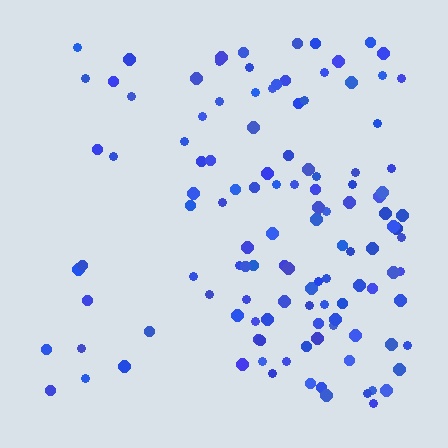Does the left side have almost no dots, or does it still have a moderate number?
Still a moderate number, just noticeably fewer than the right.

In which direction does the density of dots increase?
From left to right, with the right side densest.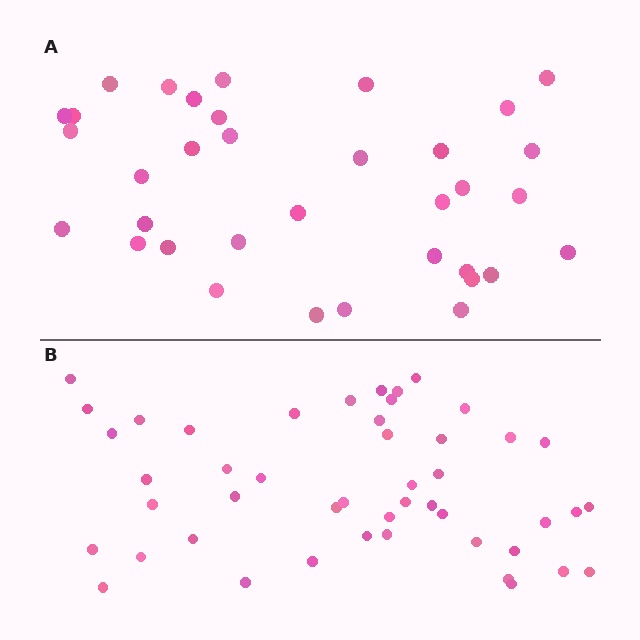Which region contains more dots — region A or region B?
Region B (the bottom region) has more dots.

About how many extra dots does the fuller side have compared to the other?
Region B has roughly 12 or so more dots than region A.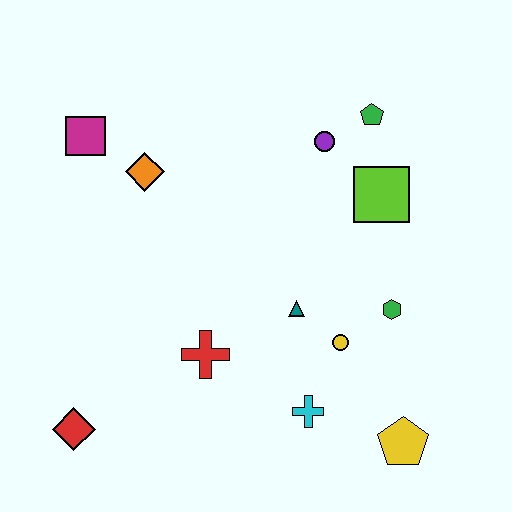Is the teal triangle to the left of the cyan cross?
Yes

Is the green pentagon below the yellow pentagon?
No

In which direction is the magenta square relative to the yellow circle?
The magenta square is to the left of the yellow circle.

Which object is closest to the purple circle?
The green pentagon is closest to the purple circle.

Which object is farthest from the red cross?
The green pentagon is farthest from the red cross.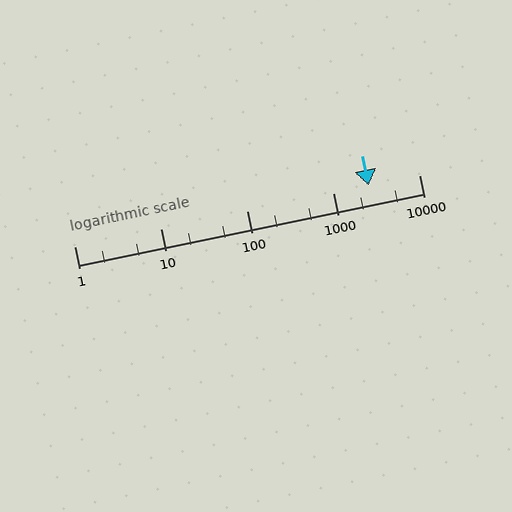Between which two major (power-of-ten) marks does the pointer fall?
The pointer is between 1000 and 10000.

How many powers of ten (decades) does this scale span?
The scale spans 4 decades, from 1 to 10000.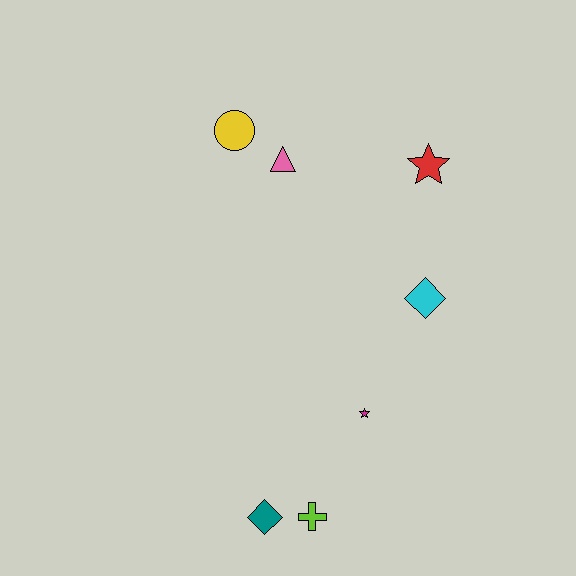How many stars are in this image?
There are 2 stars.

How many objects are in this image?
There are 7 objects.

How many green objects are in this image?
There are no green objects.